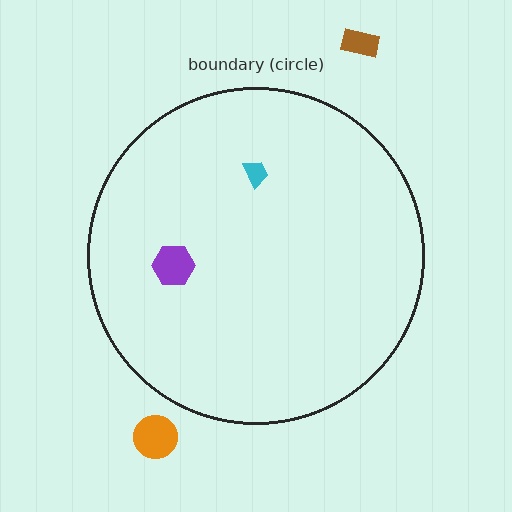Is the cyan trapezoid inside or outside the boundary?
Inside.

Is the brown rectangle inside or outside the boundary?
Outside.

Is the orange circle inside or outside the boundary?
Outside.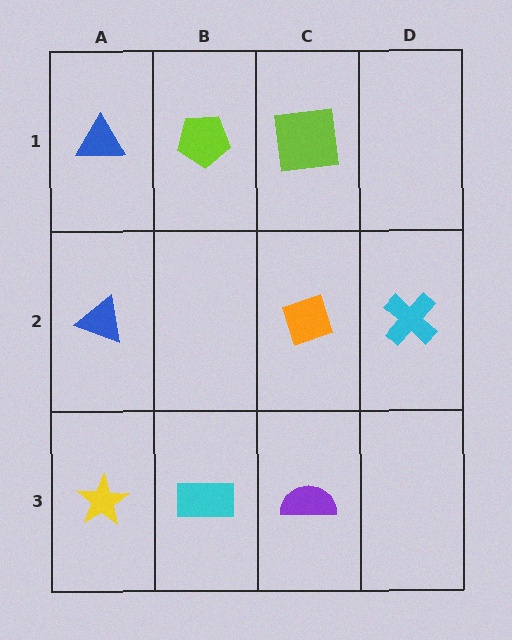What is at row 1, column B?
A lime pentagon.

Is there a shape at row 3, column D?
No, that cell is empty.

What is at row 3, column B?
A cyan rectangle.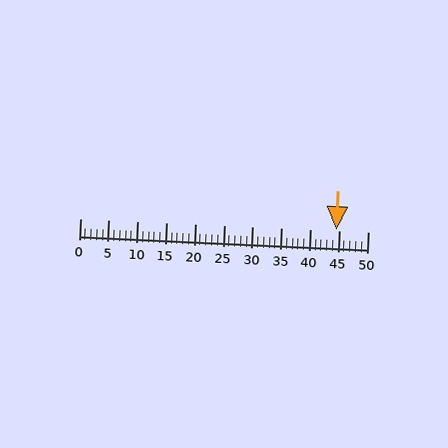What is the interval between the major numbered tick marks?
The major tick marks are spaced 5 units apart.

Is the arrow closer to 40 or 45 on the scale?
The arrow is closer to 45.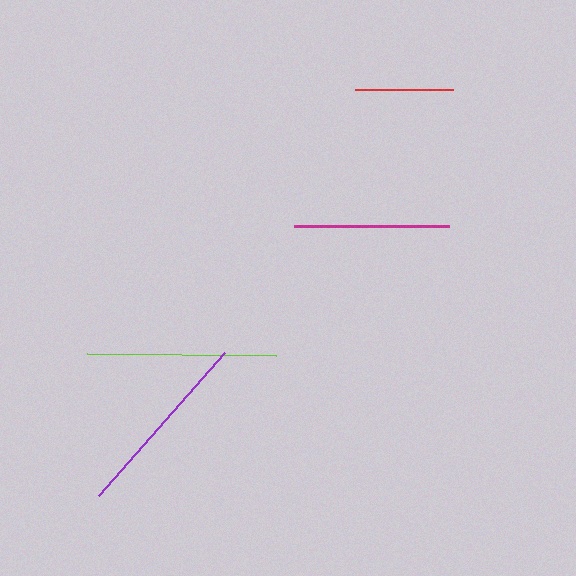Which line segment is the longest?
The purple line is the longest at approximately 191 pixels.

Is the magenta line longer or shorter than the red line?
The magenta line is longer than the red line.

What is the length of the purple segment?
The purple segment is approximately 191 pixels long.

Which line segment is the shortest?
The red line is the shortest at approximately 98 pixels.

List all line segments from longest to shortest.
From longest to shortest: purple, lime, magenta, red.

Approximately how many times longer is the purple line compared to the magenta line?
The purple line is approximately 1.2 times the length of the magenta line.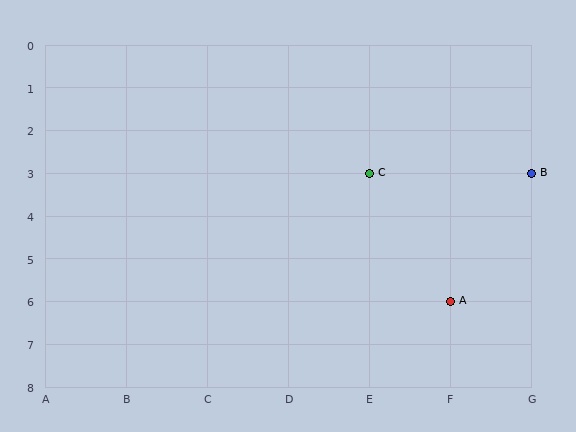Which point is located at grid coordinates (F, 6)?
Point A is at (F, 6).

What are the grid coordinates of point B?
Point B is at grid coordinates (G, 3).